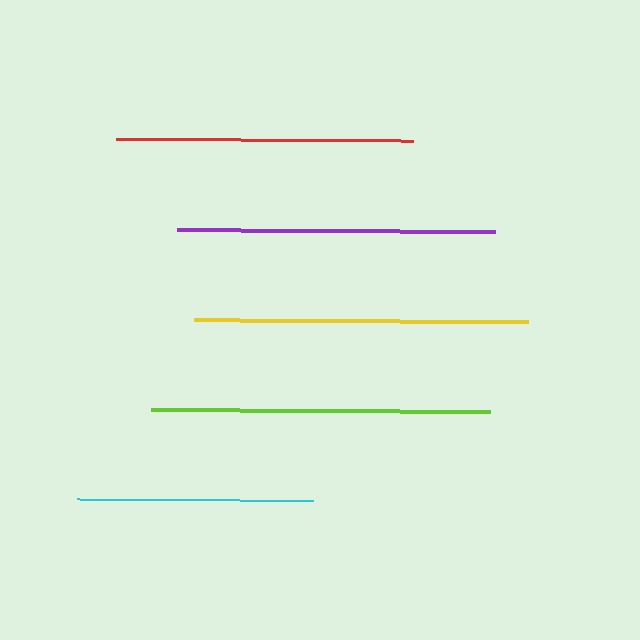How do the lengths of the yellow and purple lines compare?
The yellow and purple lines are approximately the same length.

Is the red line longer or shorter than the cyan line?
The red line is longer than the cyan line.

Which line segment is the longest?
The lime line is the longest at approximately 339 pixels.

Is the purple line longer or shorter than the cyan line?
The purple line is longer than the cyan line.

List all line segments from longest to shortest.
From longest to shortest: lime, yellow, purple, red, cyan.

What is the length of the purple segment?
The purple segment is approximately 318 pixels long.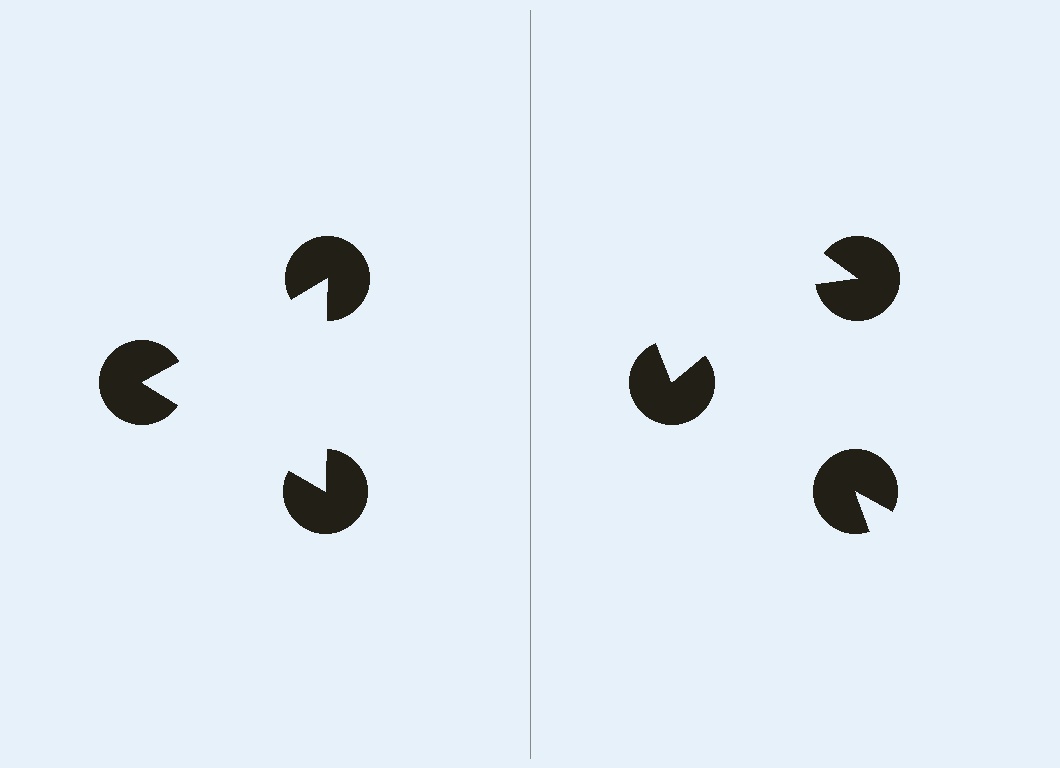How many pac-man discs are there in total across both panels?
6 — 3 on each side.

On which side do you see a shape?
An illusory triangle appears on the left side. On the right side the wedge cuts are rotated, so no coherent shape forms.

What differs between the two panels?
The pac-man discs are positioned identically on both sides; only the wedge orientations differ. On the left they align to a triangle; on the right they are misaligned.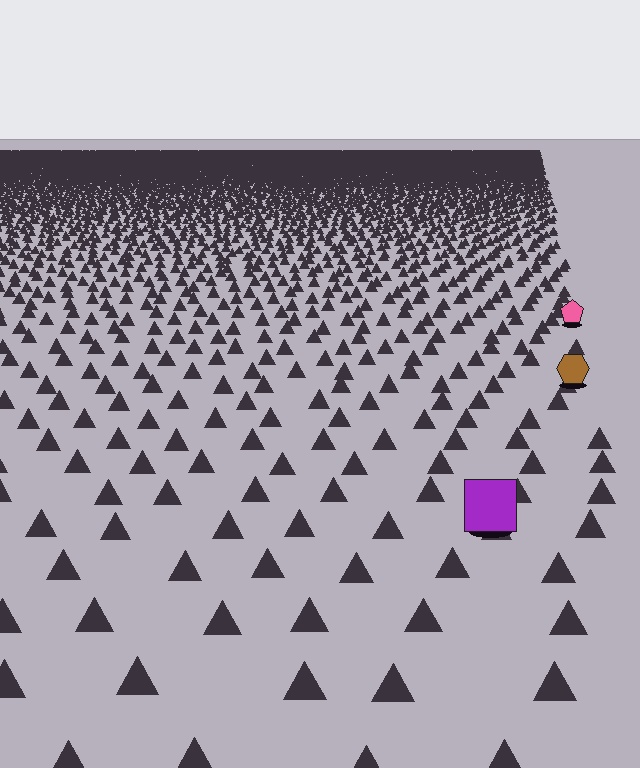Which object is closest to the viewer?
The purple square is closest. The texture marks near it are larger and more spread out.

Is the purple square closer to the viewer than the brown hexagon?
Yes. The purple square is closer — you can tell from the texture gradient: the ground texture is coarser near it.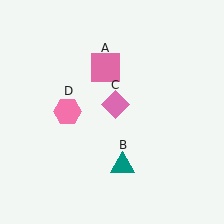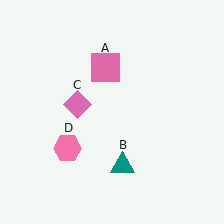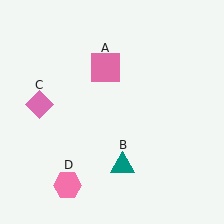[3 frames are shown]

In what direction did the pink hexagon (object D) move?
The pink hexagon (object D) moved down.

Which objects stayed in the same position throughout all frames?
Pink square (object A) and teal triangle (object B) remained stationary.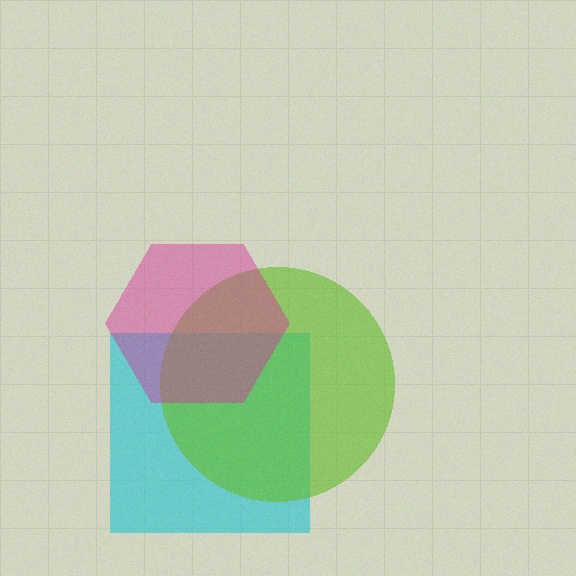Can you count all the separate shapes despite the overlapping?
Yes, there are 3 separate shapes.